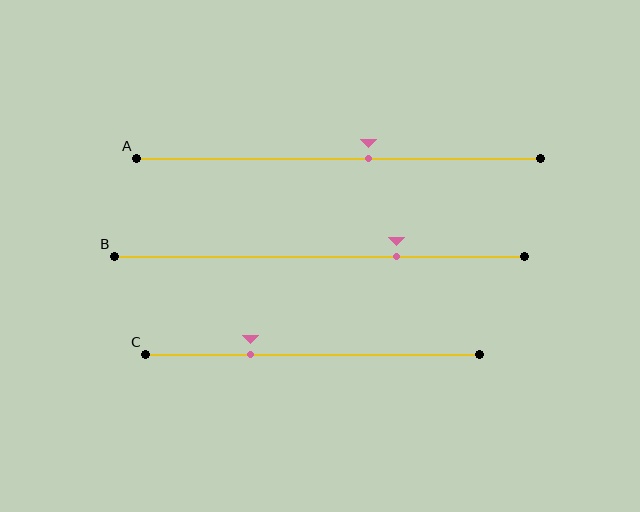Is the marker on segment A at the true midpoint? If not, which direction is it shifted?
No, the marker on segment A is shifted to the right by about 7% of the segment length.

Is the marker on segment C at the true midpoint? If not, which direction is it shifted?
No, the marker on segment C is shifted to the left by about 19% of the segment length.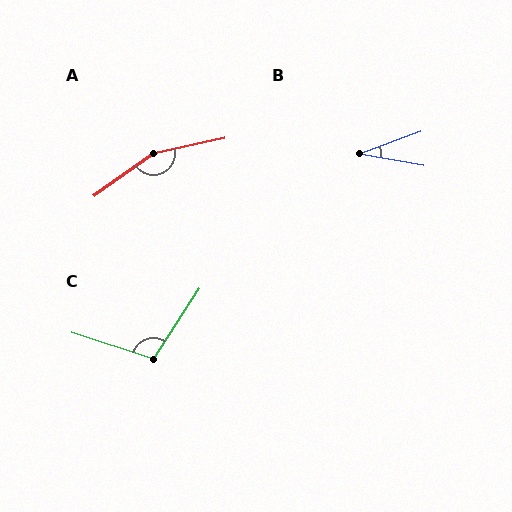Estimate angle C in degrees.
Approximately 105 degrees.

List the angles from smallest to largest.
B (31°), C (105°), A (157°).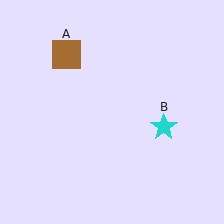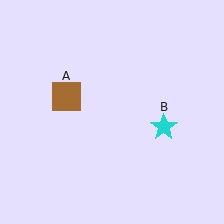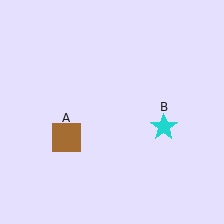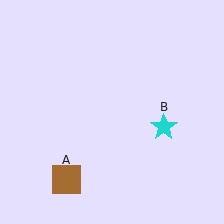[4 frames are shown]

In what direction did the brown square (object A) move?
The brown square (object A) moved down.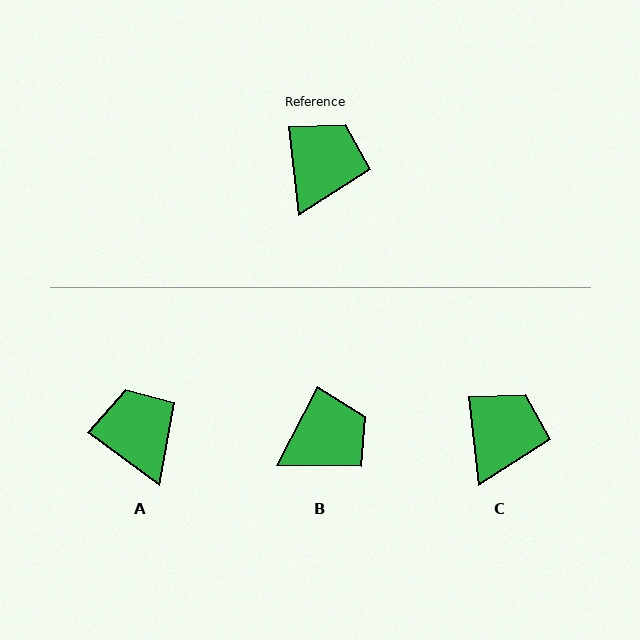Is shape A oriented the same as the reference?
No, it is off by about 47 degrees.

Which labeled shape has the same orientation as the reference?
C.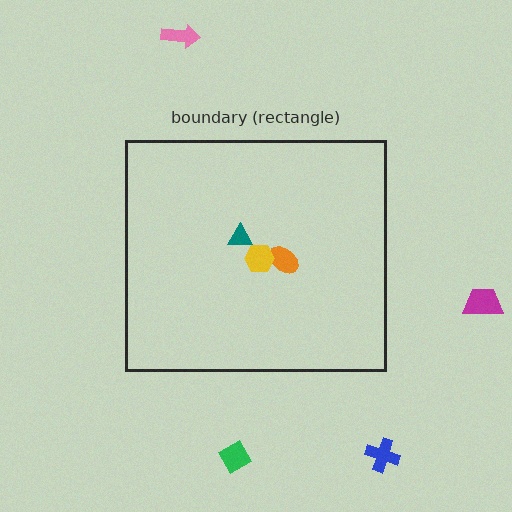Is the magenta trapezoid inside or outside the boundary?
Outside.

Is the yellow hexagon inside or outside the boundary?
Inside.